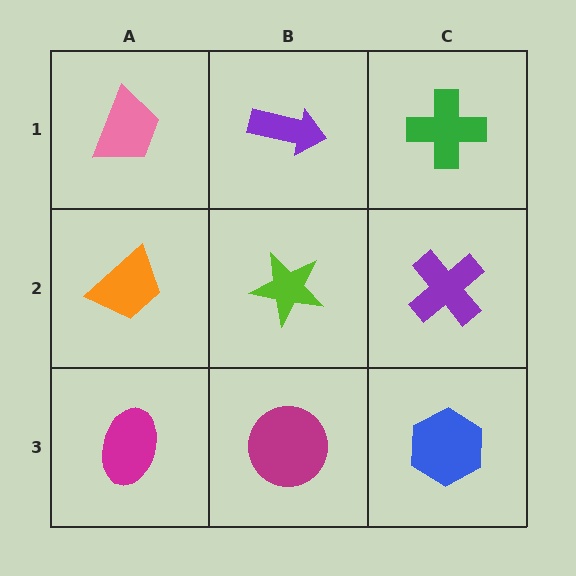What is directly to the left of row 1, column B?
A pink trapezoid.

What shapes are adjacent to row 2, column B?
A purple arrow (row 1, column B), a magenta circle (row 3, column B), an orange trapezoid (row 2, column A), a purple cross (row 2, column C).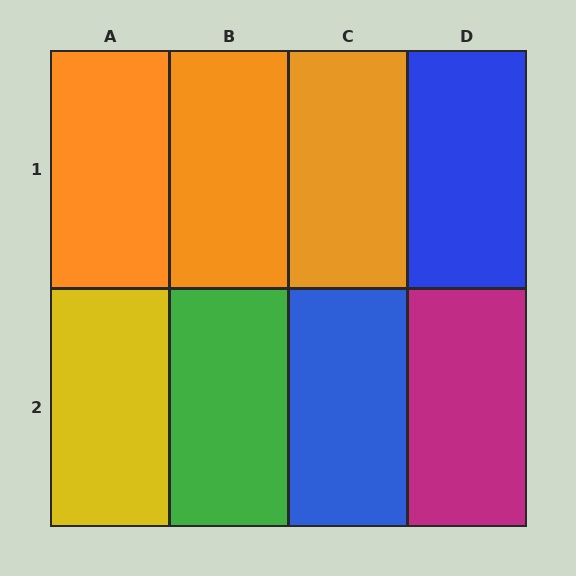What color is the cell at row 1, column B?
Orange.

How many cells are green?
1 cell is green.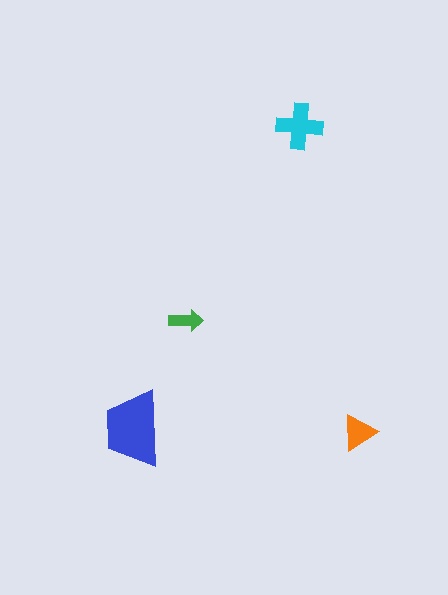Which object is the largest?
The blue trapezoid.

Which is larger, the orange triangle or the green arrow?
The orange triangle.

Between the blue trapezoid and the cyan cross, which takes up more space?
The blue trapezoid.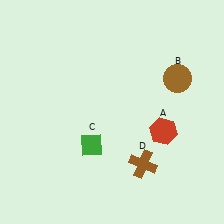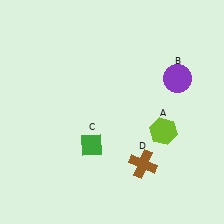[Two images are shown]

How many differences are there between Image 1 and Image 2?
There are 2 differences between the two images.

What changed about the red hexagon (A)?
In Image 1, A is red. In Image 2, it changed to lime.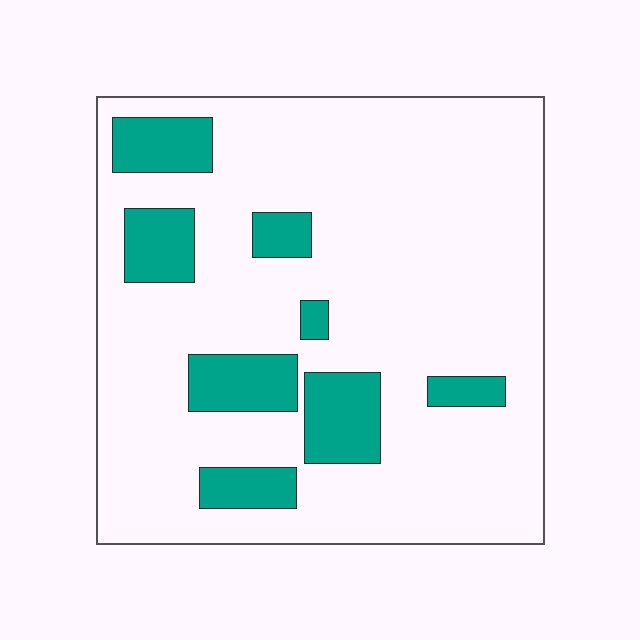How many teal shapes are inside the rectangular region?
8.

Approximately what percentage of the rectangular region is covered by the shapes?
Approximately 15%.